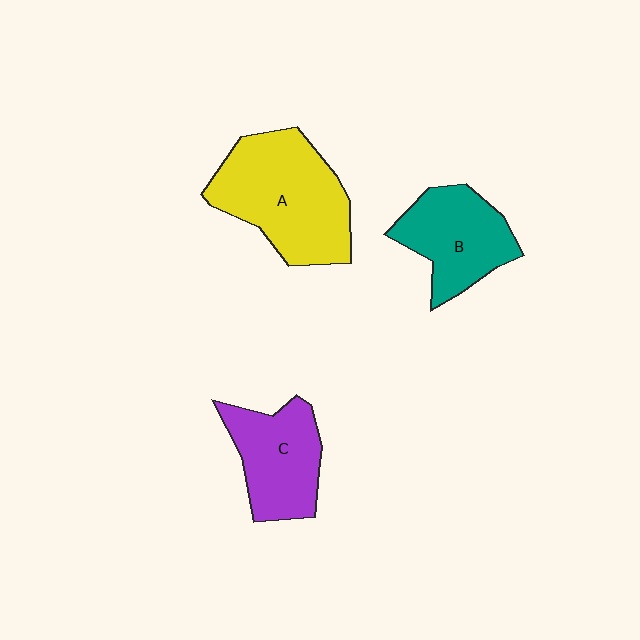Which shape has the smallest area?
Shape C (purple).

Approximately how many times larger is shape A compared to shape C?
Approximately 1.5 times.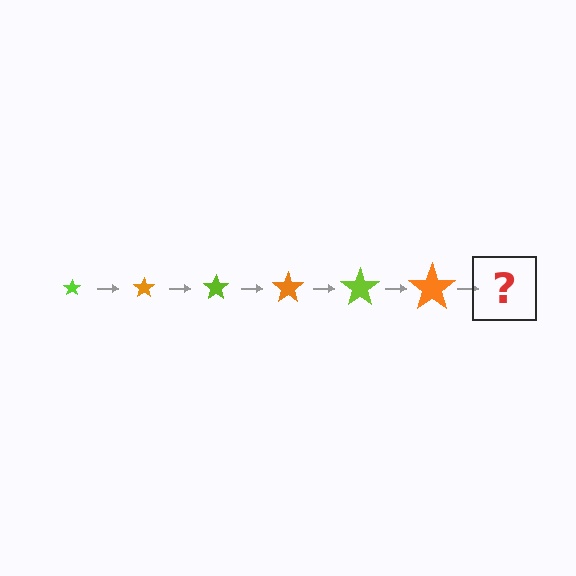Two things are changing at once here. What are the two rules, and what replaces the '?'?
The two rules are that the star grows larger each step and the color cycles through lime and orange. The '?' should be a lime star, larger than the previous one.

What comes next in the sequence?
The next element should be a lime star, larger than the previous one.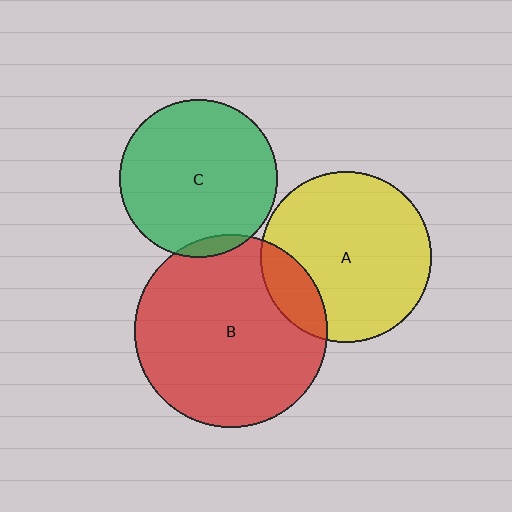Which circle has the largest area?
Circle B (red).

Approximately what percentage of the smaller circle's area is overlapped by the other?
Approximately 15%.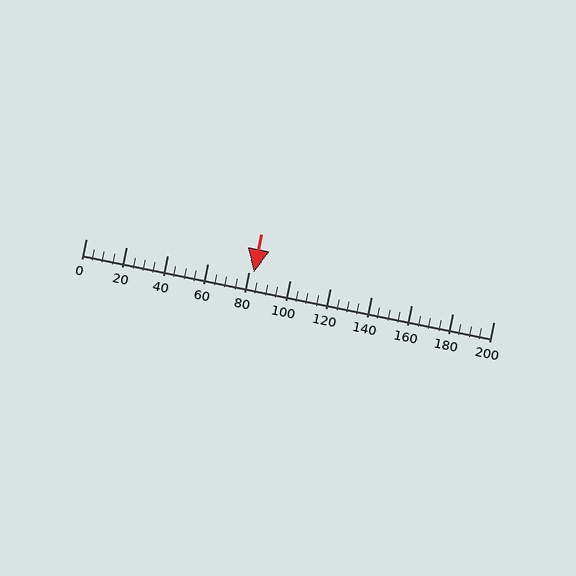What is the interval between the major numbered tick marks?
The major tick marks are spaced 20 units apart.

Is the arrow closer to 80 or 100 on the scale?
The arrow is closer to 80.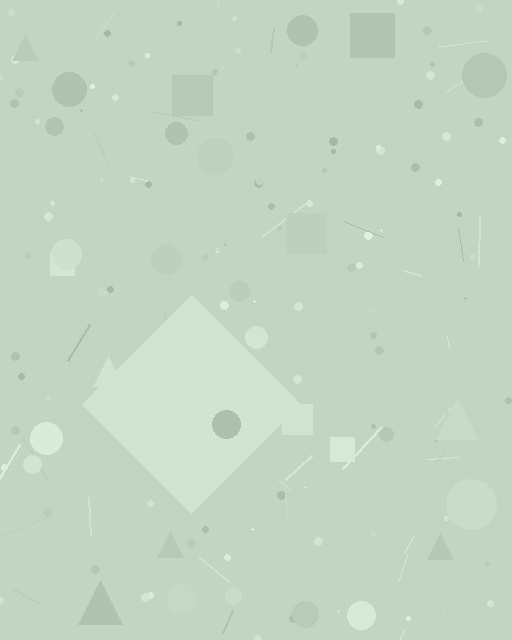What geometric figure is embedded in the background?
A diamond is embedded in the background.